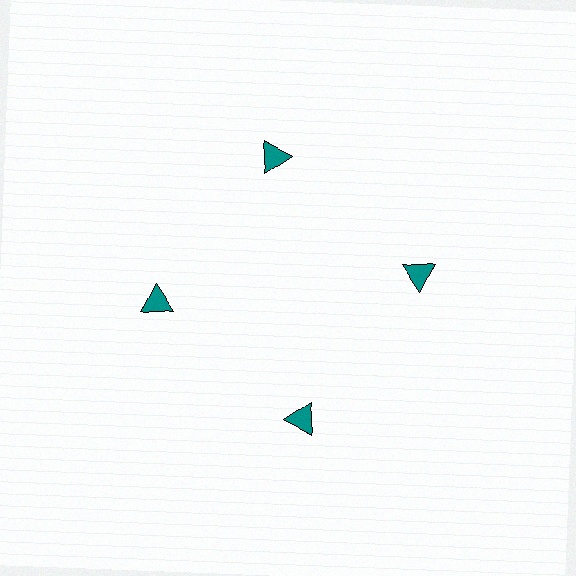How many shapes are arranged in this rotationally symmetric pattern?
There are 4 shapes, arranged in 4 groups of 1.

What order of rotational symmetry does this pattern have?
This pattern has 4-fold rotational symmetry.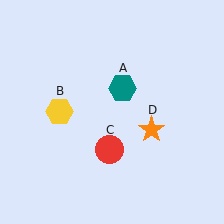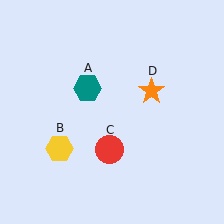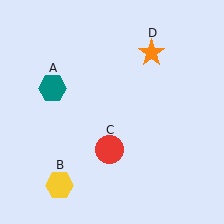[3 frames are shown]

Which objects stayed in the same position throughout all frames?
Red circle (object C) remained stationary.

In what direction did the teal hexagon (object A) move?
The teal hexagon (object A) moved left.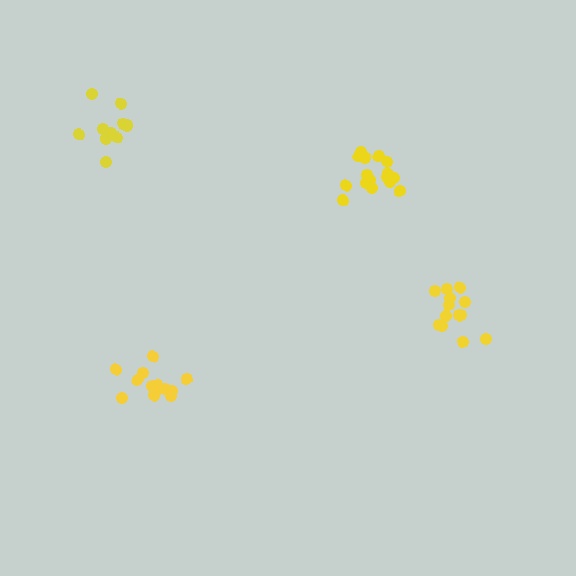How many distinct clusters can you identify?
There are 4 distinct clusters.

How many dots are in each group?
Group 1: 13 dots, Group 2: 16 dots, Group 3: 10 dots, Group 4: 13 dots (52 total).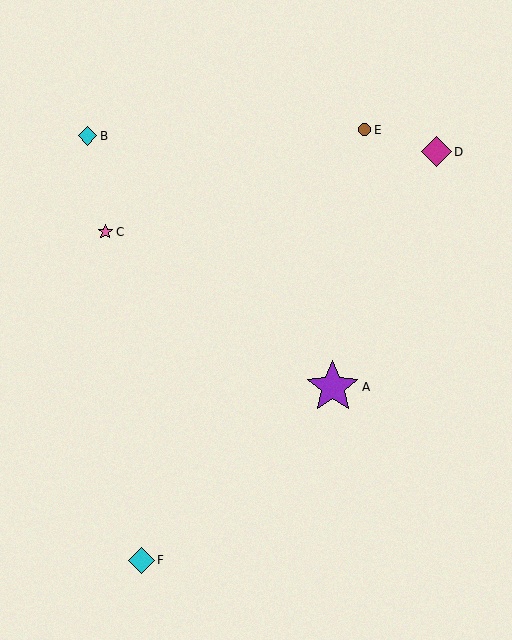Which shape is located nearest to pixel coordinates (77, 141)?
The cyan diamond (labeled B) at (88, 136) is nearest to that location.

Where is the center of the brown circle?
The center of the brown circle is at (365, 130).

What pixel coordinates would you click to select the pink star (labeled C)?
Click at (105, 232) to select the pink star C.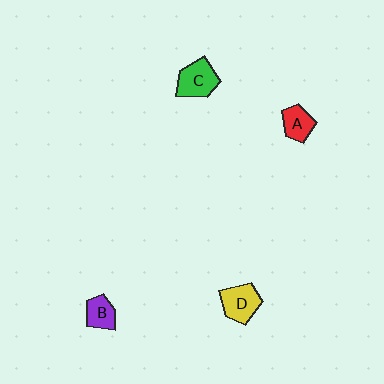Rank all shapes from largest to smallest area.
From largest to smallest: C (green), D (yellow), A (red), B (purple).